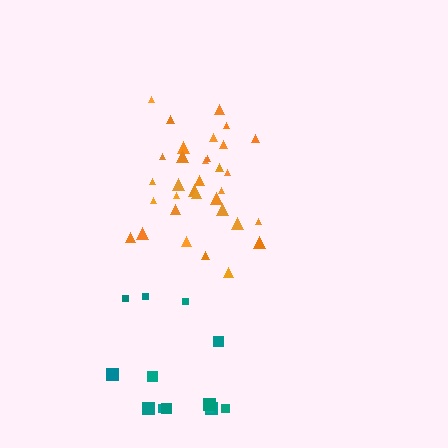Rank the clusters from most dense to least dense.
orange, teal.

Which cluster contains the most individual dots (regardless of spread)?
Orange (33).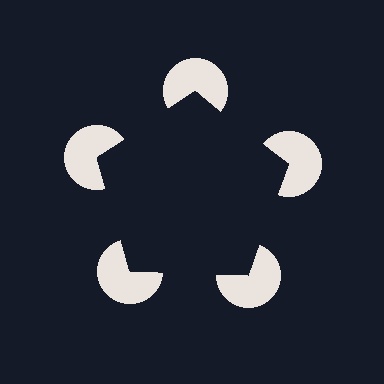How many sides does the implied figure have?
5 sides.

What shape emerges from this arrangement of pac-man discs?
An illusory pentagon — its edges are inferred from the aligned wedge cuts in the pac-man discs, not physically drawn.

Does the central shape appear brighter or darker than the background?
It typically appears slightly darker than the background, even though no actual brightness change is drawn.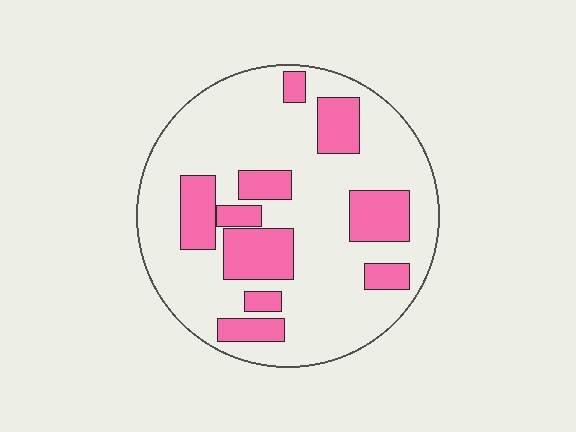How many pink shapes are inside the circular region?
10.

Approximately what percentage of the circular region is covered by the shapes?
Approximately 25%.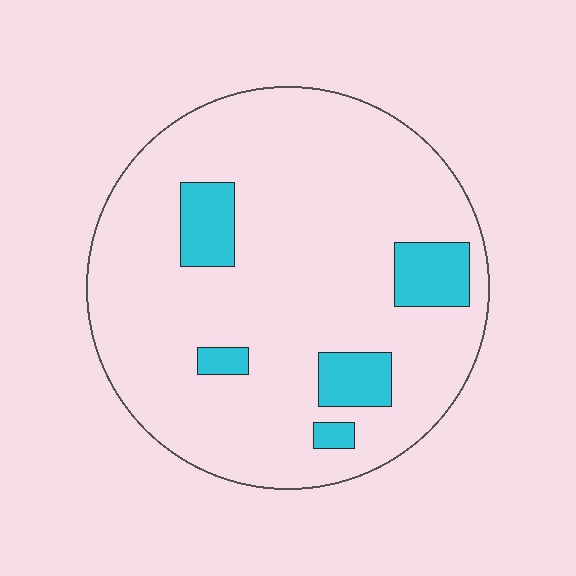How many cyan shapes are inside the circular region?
5.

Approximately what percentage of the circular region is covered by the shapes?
Approximately 15%.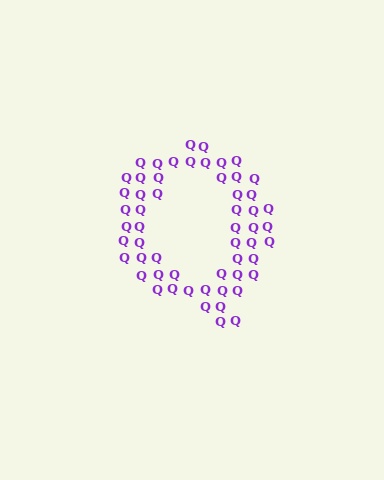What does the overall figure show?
The overall figure shows the letter Q.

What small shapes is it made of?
It is made of small letter Q's.